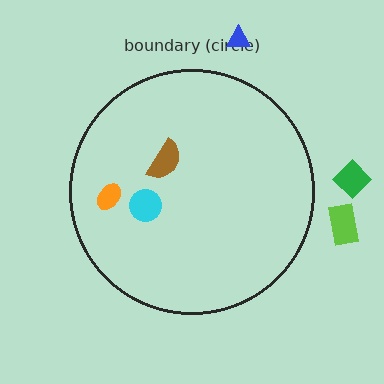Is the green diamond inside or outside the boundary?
Outside.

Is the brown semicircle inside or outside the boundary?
Inside.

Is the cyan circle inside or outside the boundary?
Inside.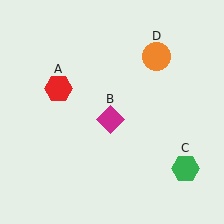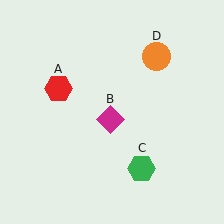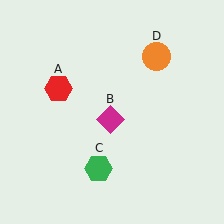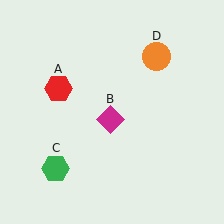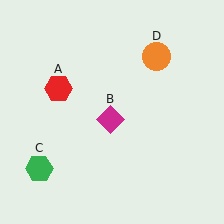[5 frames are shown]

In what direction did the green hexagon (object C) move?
The green hexagon (object C) moved left.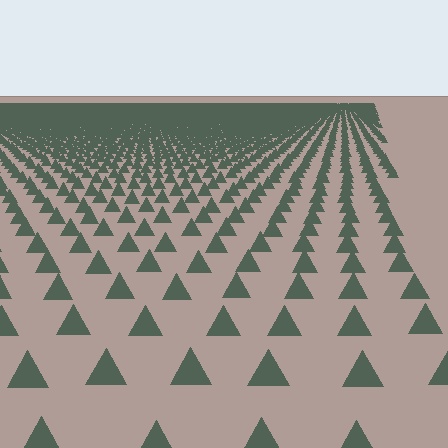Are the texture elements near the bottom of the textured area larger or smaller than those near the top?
Larger. Near the bottom, elements are closer to the viewer and appear at a bigger on-screen size.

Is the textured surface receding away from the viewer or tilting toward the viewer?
The surface is receding away from the viewer. Texture elements get smaller and denser toward the top.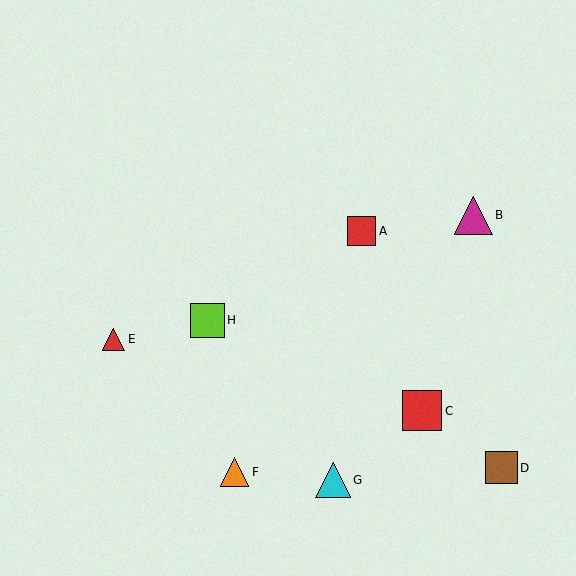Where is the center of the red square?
The center of the red square is at (422, 411).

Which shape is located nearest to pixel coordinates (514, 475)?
The brown square (labeled D) at (501, 468) is nearest to that location.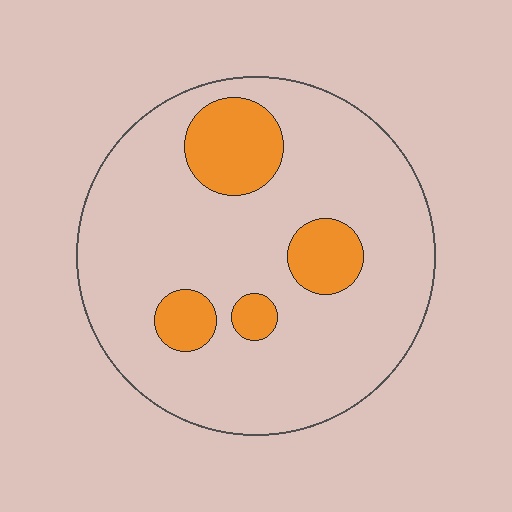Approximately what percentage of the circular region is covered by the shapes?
Approximately 15%.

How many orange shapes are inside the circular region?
4.